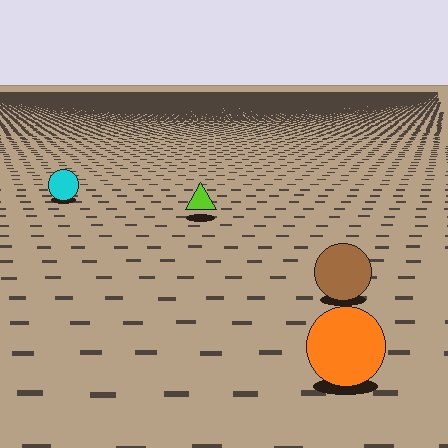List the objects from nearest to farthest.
From nearest to farthest: the orange circle, the brown circle, the lime triangle, the cyan circle.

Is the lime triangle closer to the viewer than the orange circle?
No. The orange circle is closer — you can tell from the texture gradient: the ground texture is coarser near it.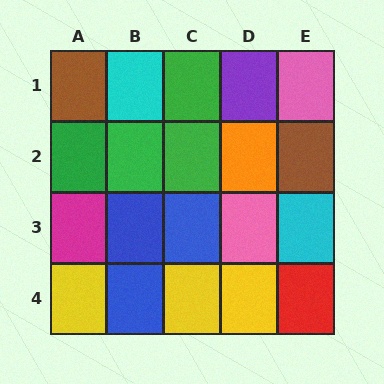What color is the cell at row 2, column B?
Green.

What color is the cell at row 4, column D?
Yellow.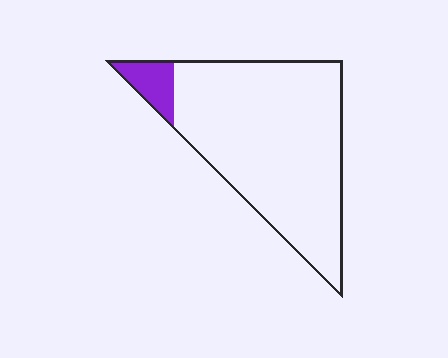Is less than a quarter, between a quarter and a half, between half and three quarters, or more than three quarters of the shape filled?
Less than a quarter.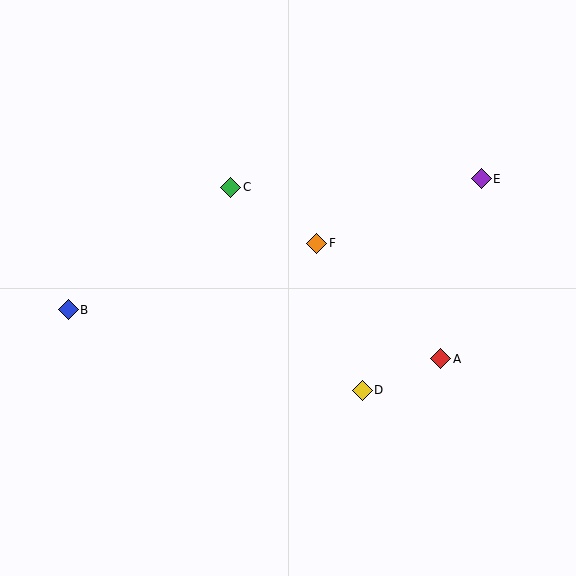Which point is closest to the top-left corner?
Point C is closest to the top-left corner.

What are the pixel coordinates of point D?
Point D is at (362, 390).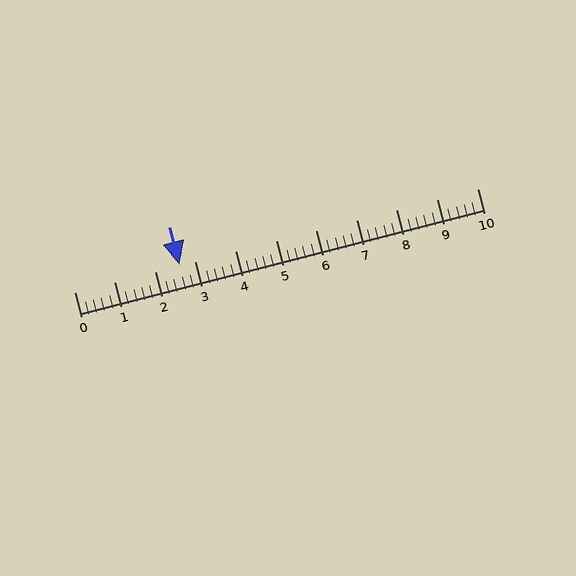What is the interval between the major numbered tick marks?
The major tick marks are spaced 1 units apart.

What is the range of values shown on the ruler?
The ruler shows values from 0 to 10.